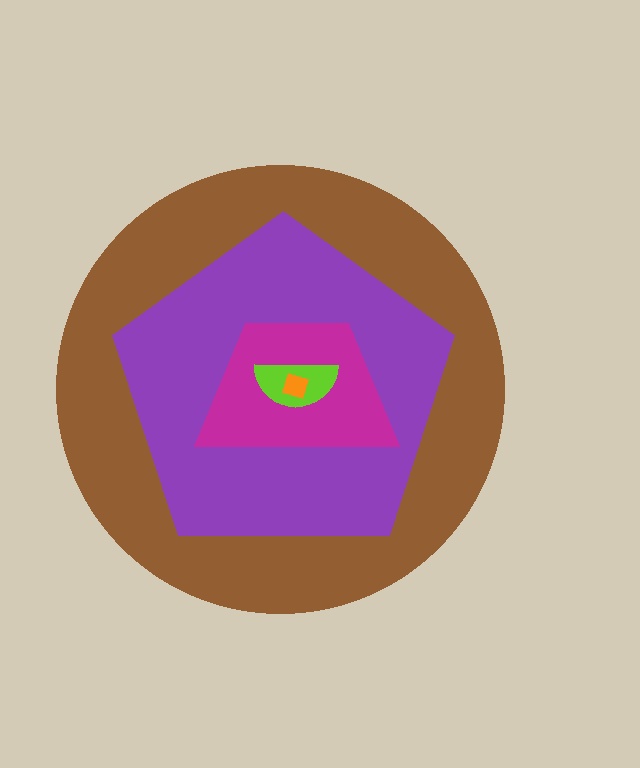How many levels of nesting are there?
5.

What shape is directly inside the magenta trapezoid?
The lime semicircle.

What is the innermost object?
The orange square.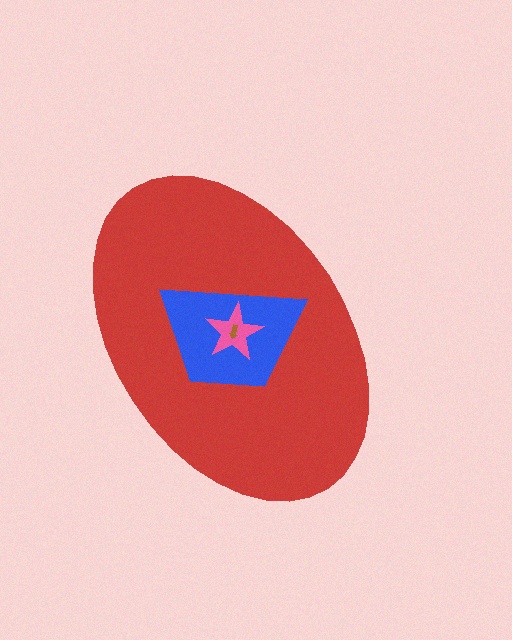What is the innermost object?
The brown arrow.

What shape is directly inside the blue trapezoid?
The pink star.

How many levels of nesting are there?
4.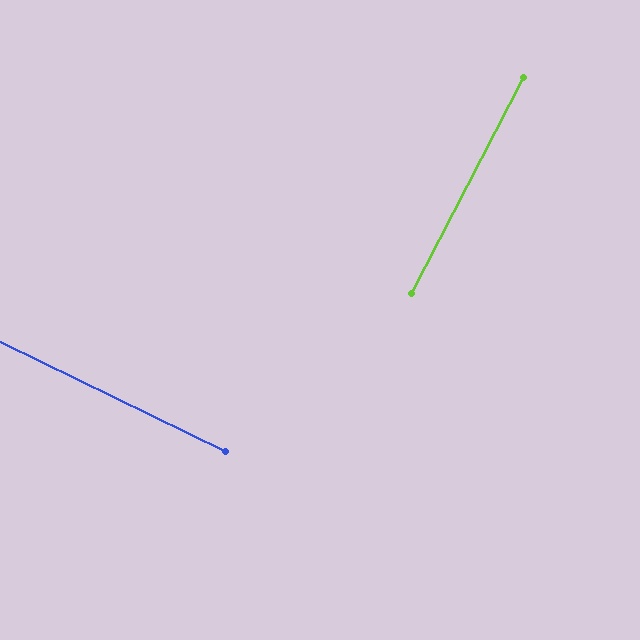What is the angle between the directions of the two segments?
Approximately 89 degrees.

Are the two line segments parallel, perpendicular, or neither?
Perpendicular — they meet at approximately 89°.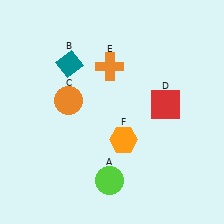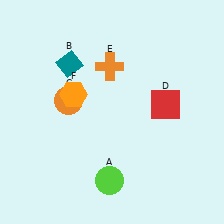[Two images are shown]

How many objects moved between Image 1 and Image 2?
1 object moved between the two images.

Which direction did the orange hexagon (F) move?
The orange hexagon (F) moved left.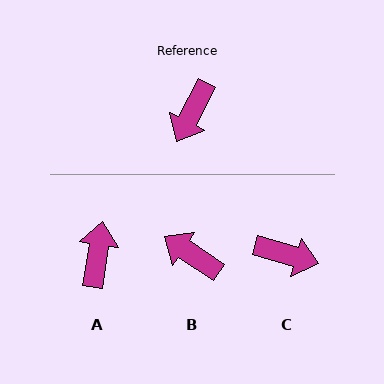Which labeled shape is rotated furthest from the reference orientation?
A, about 161 degrees away.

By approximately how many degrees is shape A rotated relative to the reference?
Approximately 161 degrees clockwise.